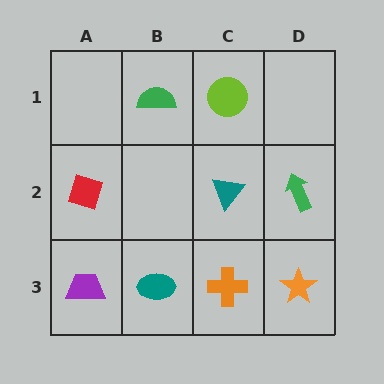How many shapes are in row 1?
2 shapes.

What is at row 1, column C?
A lime circle.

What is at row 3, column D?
An orange star.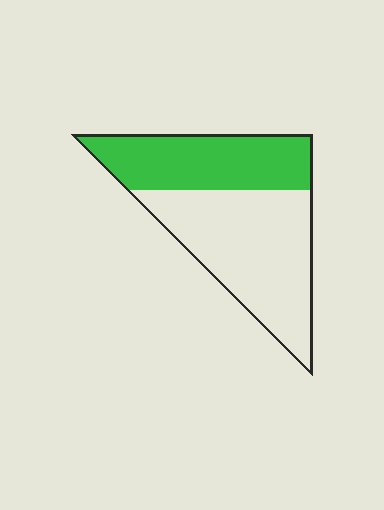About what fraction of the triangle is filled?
About two fifths (2/5).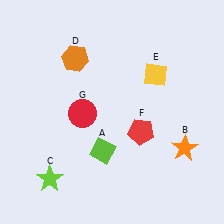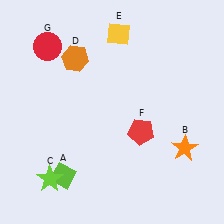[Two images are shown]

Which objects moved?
The objects that moved are: the lime diamond (A), the yellow diamond (E), the red circle (G).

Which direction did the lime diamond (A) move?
The lime diamond (A) moved left.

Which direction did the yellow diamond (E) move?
The yellow diamond (E) moved up.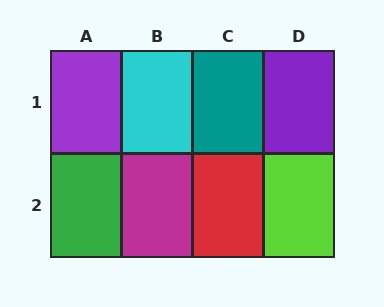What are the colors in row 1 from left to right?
Purple, cyan, teal, purple.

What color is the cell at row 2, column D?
Lime.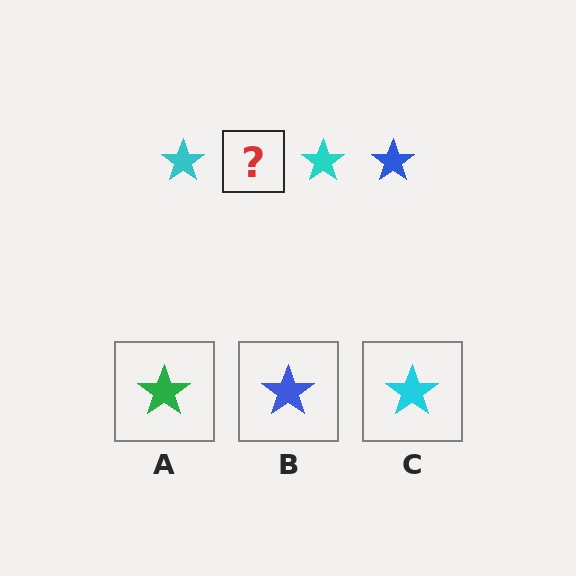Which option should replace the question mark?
Option B.